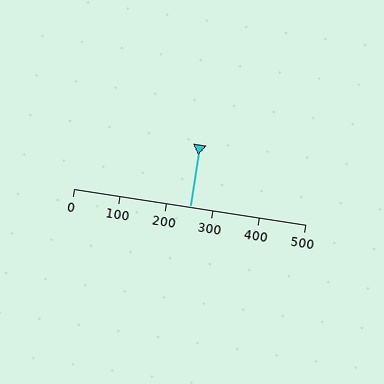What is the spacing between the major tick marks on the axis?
The major ticks are spaced 100 apart.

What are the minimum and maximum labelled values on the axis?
The axis runs from 0 to 500.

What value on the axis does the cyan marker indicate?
The marker indicates approximately 250.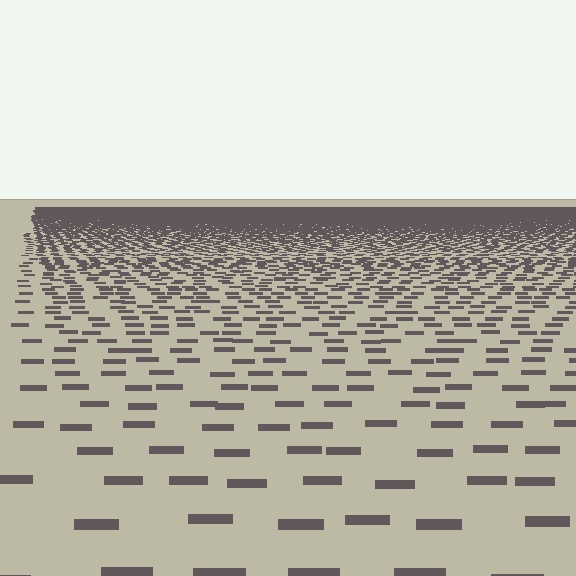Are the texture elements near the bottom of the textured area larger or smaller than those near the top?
Larger. Near the bottom, elements are closer to the viewer and appear at a bigger on-screen size.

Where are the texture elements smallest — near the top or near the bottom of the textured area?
Near the top.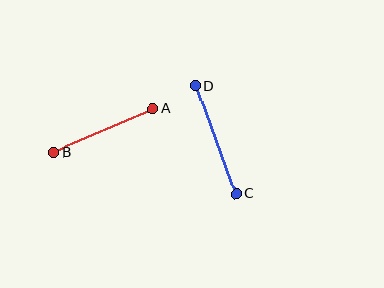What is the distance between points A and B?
The distance is approximately 108 pixels.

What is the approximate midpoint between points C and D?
The midpoint is at approximately (216, 140) pixels.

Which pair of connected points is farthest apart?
Points C and D are farthest apart.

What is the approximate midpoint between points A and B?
The midpoint is at approximately (103, 131) pixels.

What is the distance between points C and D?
The distance is approximately 115 pixels.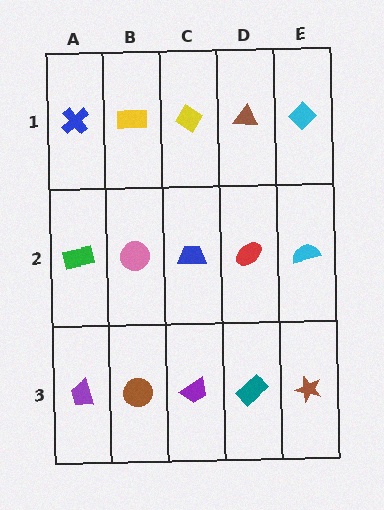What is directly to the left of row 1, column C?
A yellow rectangle.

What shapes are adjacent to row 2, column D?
A brown triangle (row 1, column D), a teal rectangle (row 3, column D), a blue trapezoid (row 2, column C), a cyan semicircle (row 2, column E).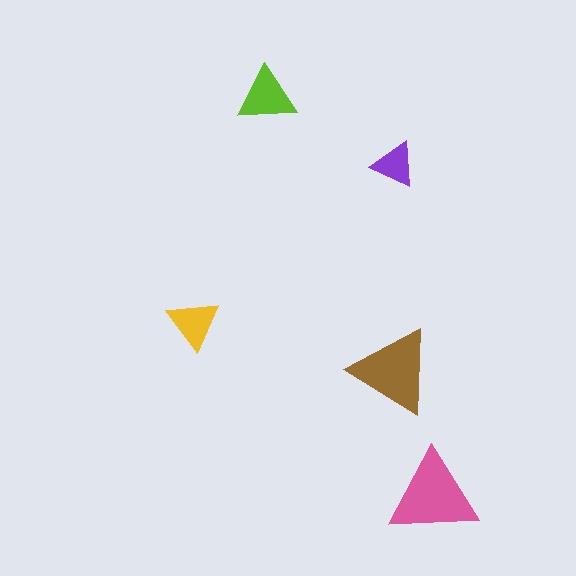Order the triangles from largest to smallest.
the pink one, the brown one, the lime one, the yellow one, the purple one.